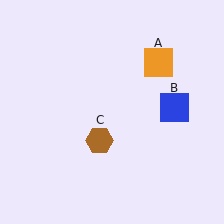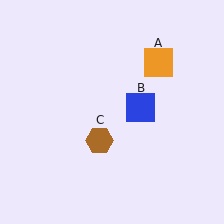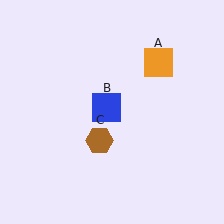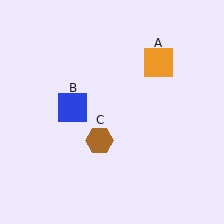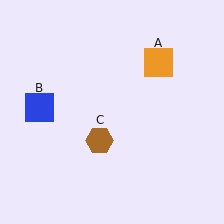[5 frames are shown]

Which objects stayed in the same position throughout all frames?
Orange square (object A) and brown hexagon (object C) remained stationary.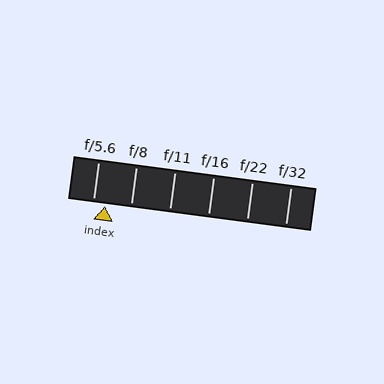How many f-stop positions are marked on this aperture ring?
There are 6 f-stop positions marked.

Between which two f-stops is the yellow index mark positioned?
The index mark is between f/5.6 and f/8.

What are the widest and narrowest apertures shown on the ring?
The widest aperture shown is f/5.6 and the narrowest is f/32.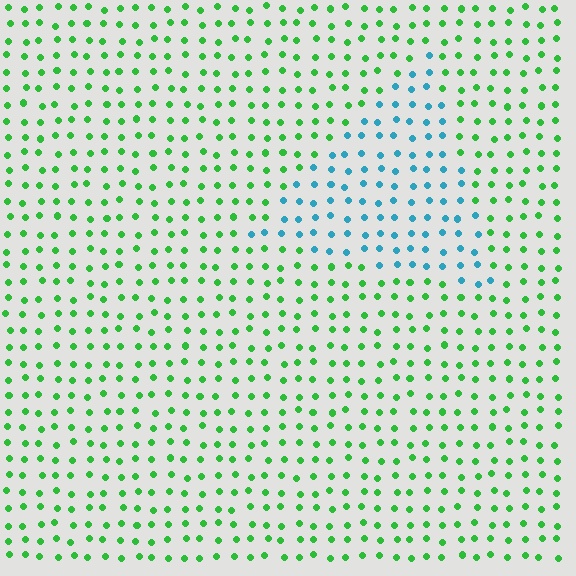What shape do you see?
I see a triangle.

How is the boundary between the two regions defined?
The boundary is defined purely by a slight shift in hue (about 66 degrees). Spacing, size, and orientation are identical on both sides.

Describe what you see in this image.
The image is filled with small green elements in a uniform arrangement. A triangle-shaped region is visible where the elements are tinted to a slightly different hue, forming a subtle color boundary.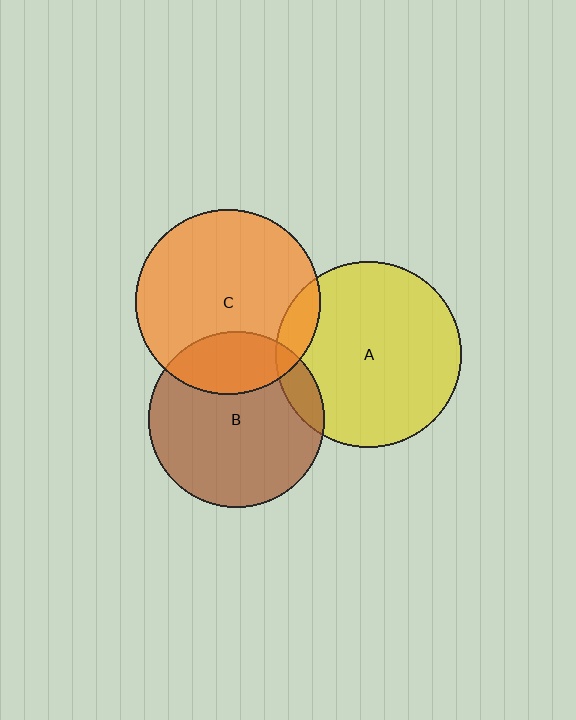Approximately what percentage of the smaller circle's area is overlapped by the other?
Approximately 10%.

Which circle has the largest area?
Circle A (yellow).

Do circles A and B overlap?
Yes.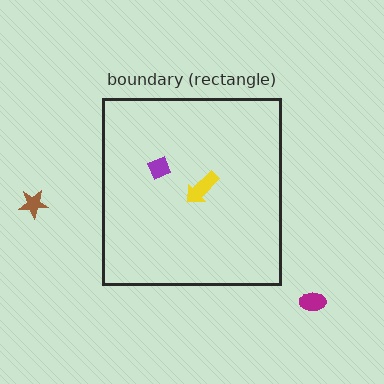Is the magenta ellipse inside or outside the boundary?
Outside.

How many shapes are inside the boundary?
2 inside, 2 outside.